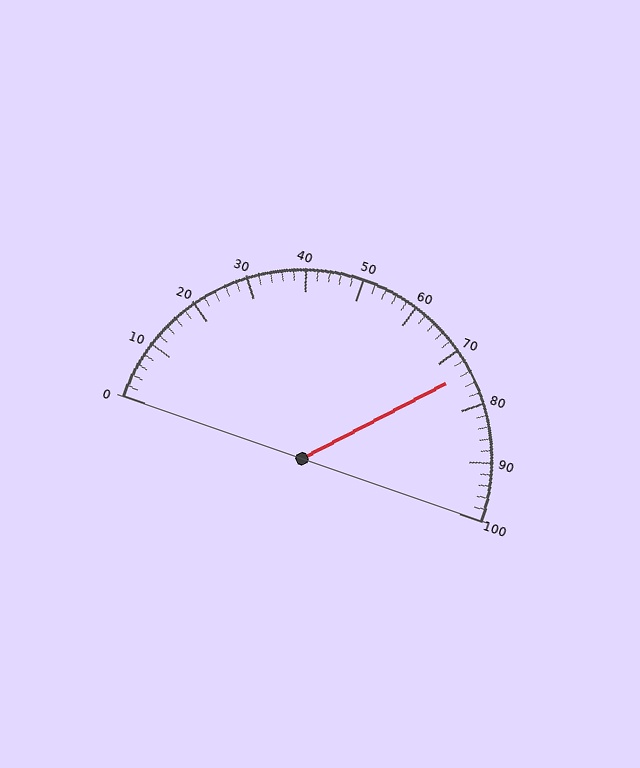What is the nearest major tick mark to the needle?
The nearest major tick mark is 70.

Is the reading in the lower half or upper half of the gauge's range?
The reading is in the upper half of the range (0 to 100).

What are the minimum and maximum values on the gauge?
The gauge ranges from 0 to 100.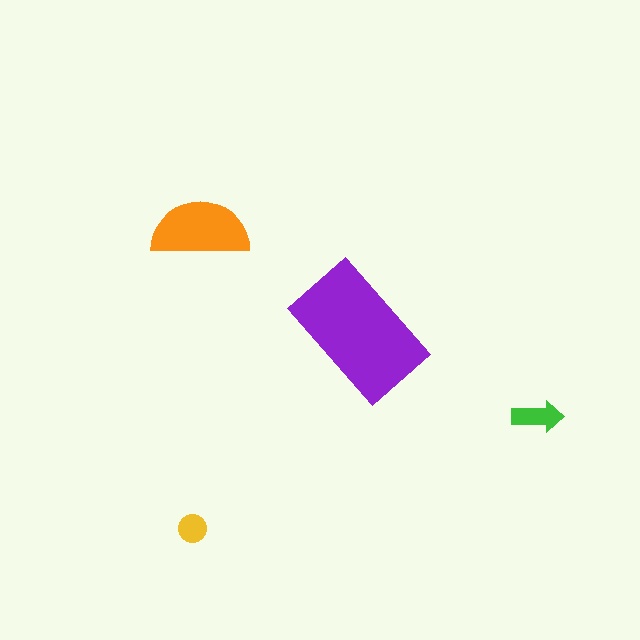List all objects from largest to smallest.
The purple rectangle, the orange semicircle, the green arrow, the yellow circle.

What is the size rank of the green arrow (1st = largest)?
3rd.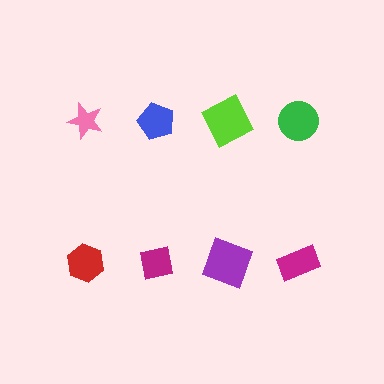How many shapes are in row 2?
4 shapes.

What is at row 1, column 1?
A pink star.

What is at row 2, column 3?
A purple square.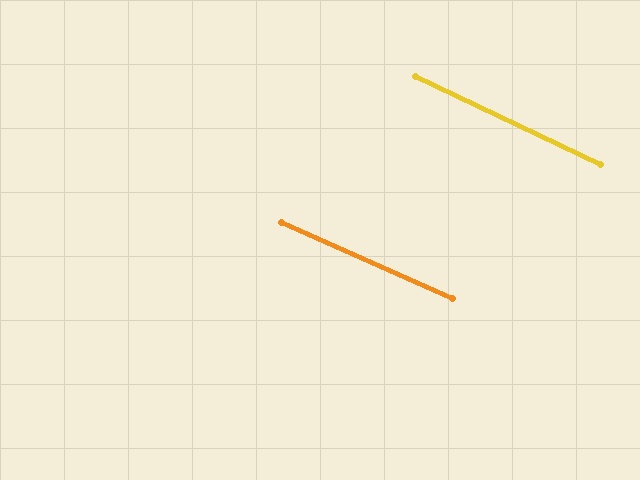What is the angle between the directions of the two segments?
Approximately 2 degrees.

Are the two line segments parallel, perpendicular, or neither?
Parallel — their directions differ by only 1.6°.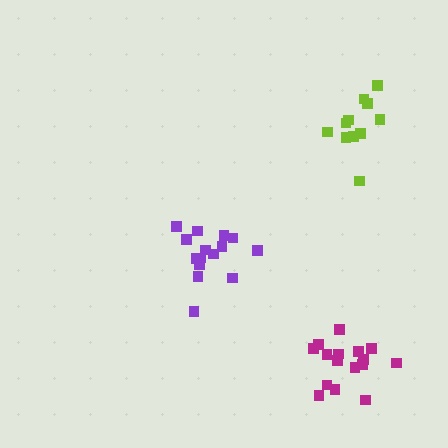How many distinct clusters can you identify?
There are 3 distinct clusters.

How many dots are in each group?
Group 1: 16 dots, Group 2: 15 dots, Group 3: 12 dots (43 total).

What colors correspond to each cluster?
The clusters are colored: magenta, purple, lime.